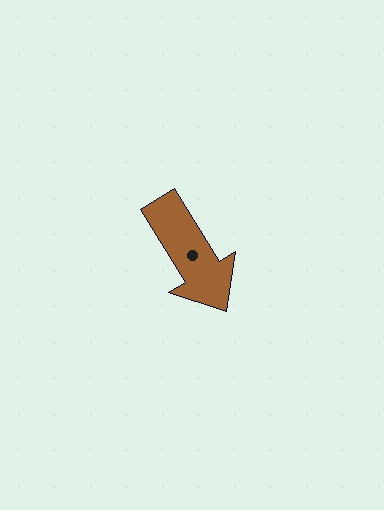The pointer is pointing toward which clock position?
Roughly 5 o'clock.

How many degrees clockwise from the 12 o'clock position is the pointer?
Approximately 149 degrees.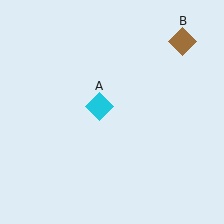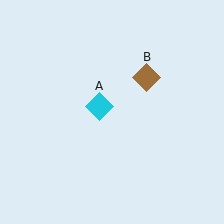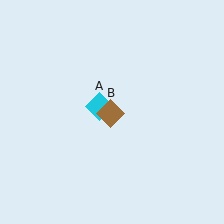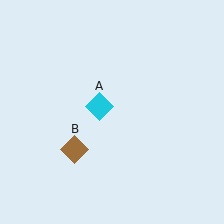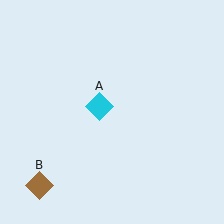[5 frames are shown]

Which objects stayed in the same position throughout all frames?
Cyan diamond (object A) remained stationary.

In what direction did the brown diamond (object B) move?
The brown diamond (object B) moved down and to the left.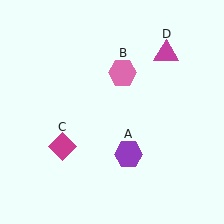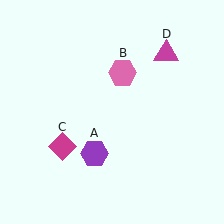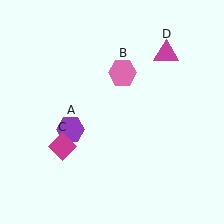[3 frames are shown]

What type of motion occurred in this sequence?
The purple hexagon (object A) rotated clockwise around the center of the scene.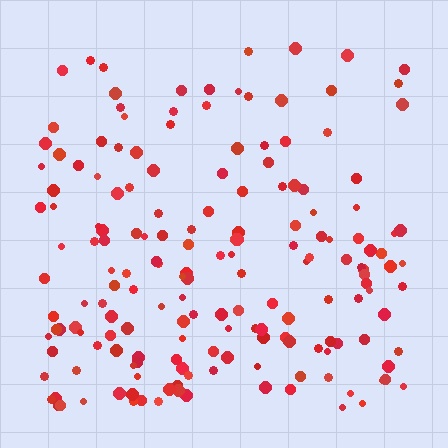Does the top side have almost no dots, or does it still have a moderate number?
Still a moderate number, just noticeably fewer than the bottom.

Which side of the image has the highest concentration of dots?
The bottom.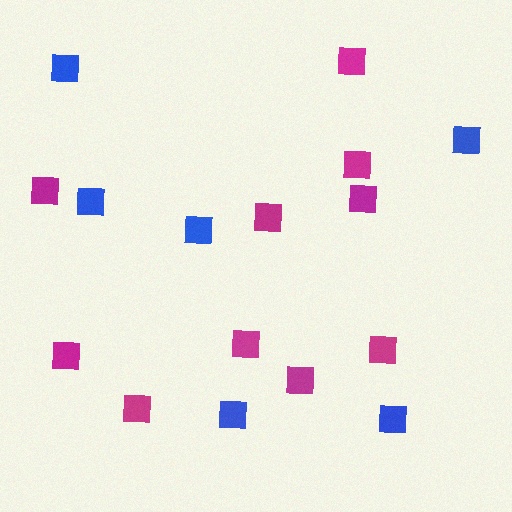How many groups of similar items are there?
There are 2 groups: one group of blue squares (6) and one group of magenta squares (10).